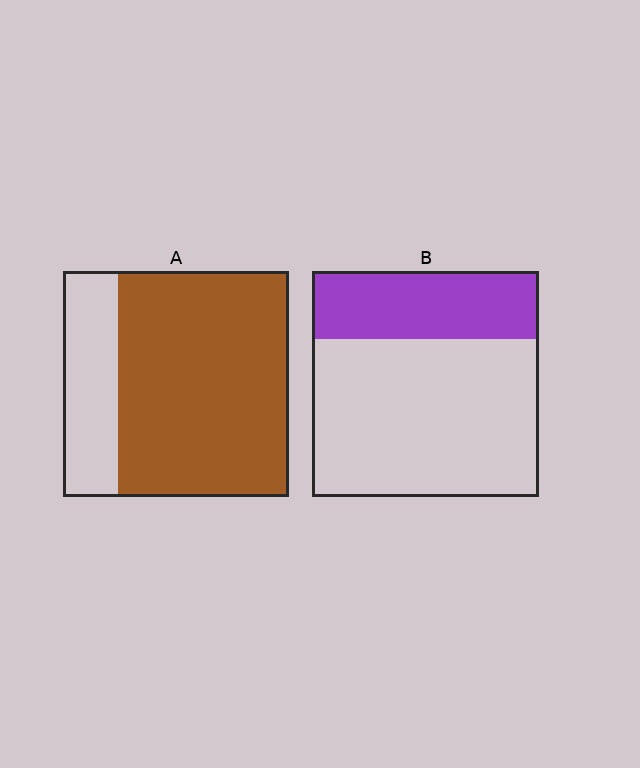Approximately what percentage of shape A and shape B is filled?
A is approximately 75% and B is approximately 30%.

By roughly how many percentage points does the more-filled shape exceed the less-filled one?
By roughly 45 percentage points (A over B).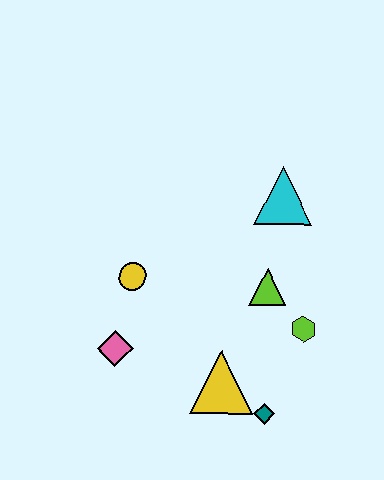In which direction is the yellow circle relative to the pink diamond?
The yellow circle is above the pink diamond.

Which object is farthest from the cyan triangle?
The pink diamond is farthest from the cyan triangle.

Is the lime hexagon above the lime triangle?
No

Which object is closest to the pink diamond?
The yellow circle is closest to the pink diamond.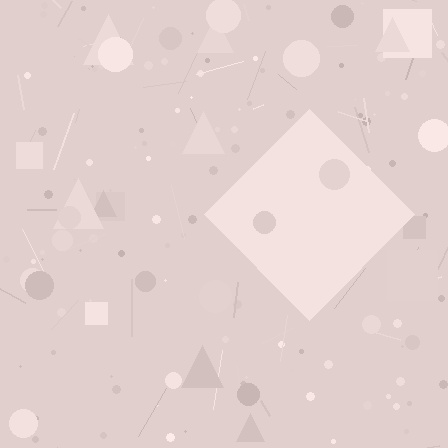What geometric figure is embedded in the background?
A diamond is embedded in the background.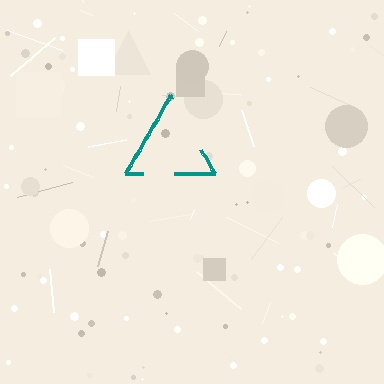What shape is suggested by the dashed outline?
The dashed outline suggests a triangle.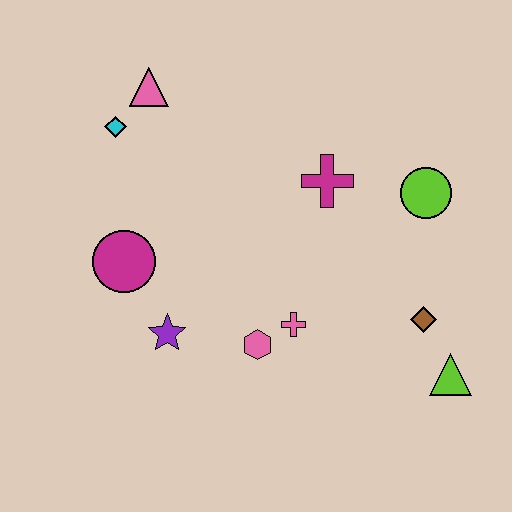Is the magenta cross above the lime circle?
Yes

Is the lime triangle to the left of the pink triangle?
No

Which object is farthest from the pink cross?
The pink triangle is farthest from the pink cross.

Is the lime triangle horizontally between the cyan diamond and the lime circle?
No